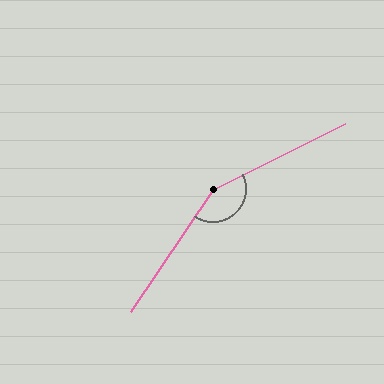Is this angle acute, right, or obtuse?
It is obtuse.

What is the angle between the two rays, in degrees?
Approximately 150 degrees.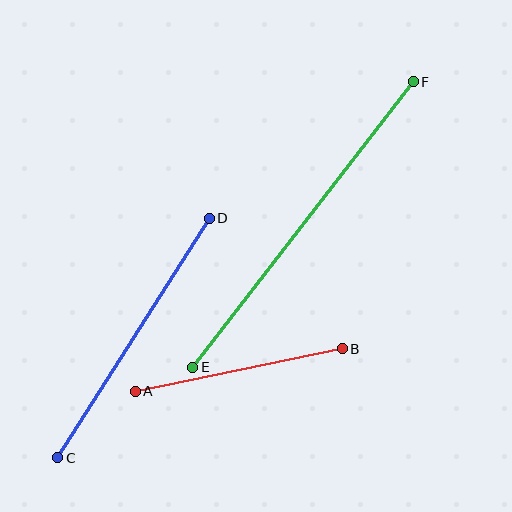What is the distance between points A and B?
The distance is approximately 211 pixels.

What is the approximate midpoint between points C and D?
The midpoint is at approximately (134, 338) pixels.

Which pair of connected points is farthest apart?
Points E and F are farthest apart.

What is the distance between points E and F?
The distance is approximately 361 pixels.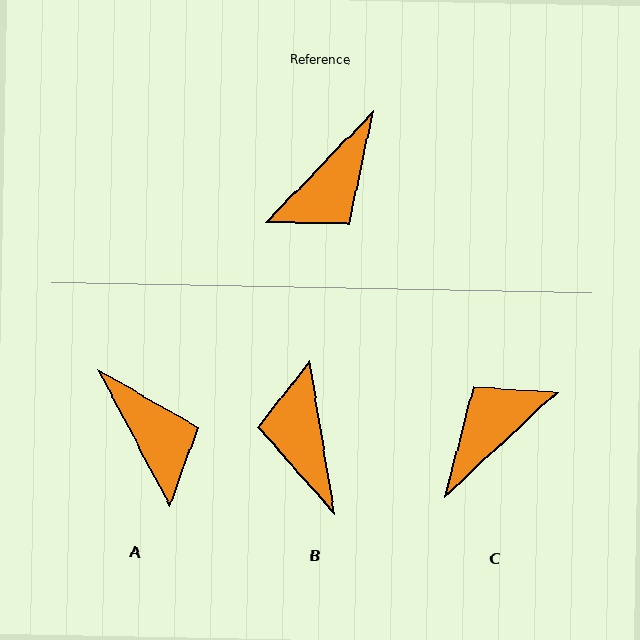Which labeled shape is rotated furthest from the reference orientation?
C, about 177 degrees away.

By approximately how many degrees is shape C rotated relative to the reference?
Approximately 177 degrees counter-clockwise.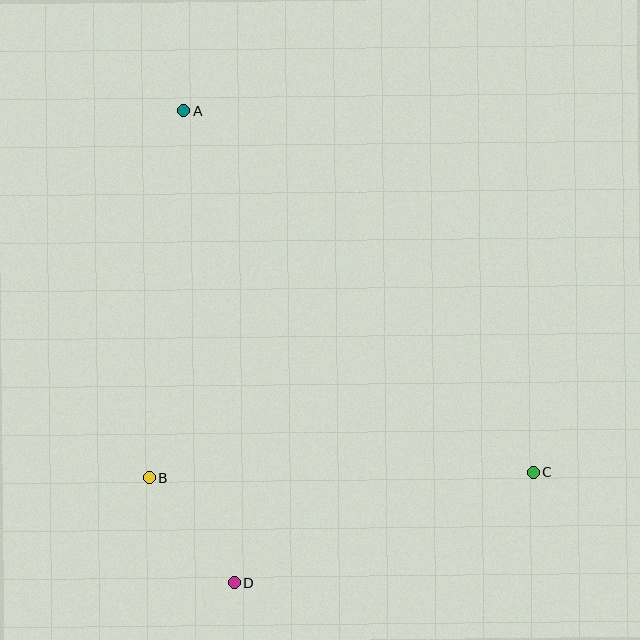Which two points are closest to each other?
Points B and D are closest to each other.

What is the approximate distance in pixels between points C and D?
The distance between C and D is approximately 319 pixels.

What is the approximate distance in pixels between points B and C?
The distance between B and C is approximately 384 pixels.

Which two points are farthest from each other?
Points A and C are farthest from each other.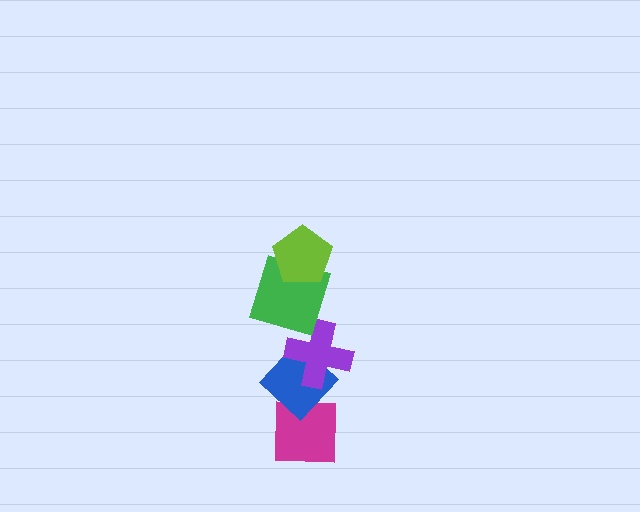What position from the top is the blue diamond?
The blue diamond is 4th from the top.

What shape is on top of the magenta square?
The blue diamond is on top of the magenta square.